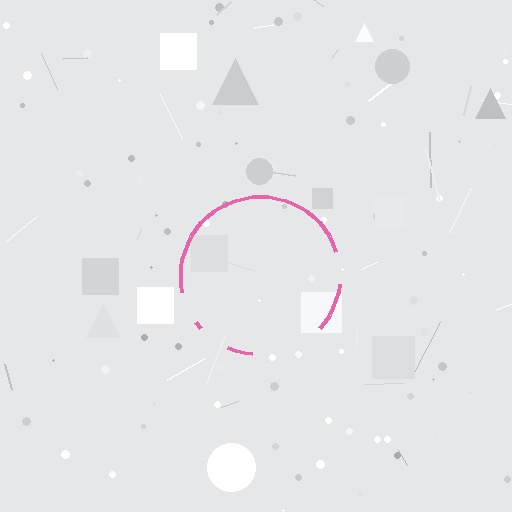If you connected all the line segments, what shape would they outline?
They would outline a circle.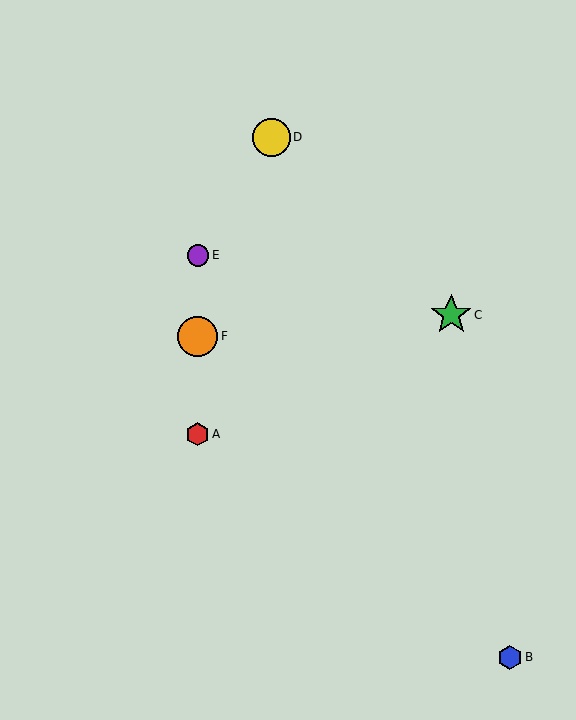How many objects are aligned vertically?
3 objects (A, E, F) are aligned vertically.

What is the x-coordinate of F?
Object F is at x≈198.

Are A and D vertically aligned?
No, A is at x≈198 and D is at x≈272.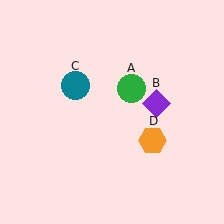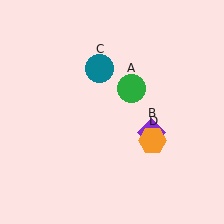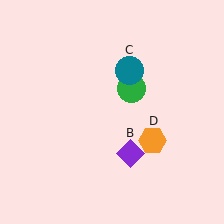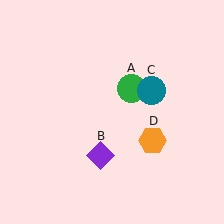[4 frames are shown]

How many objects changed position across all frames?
2 objects changed position: purple diamond (object B), teal circle (object C).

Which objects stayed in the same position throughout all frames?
Green circle (object A) and orange hexagon (object D) remained stationary.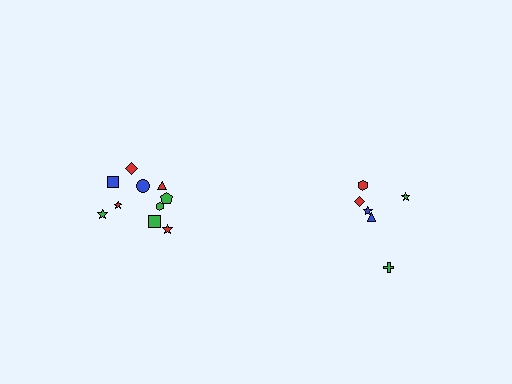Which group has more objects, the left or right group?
The left group.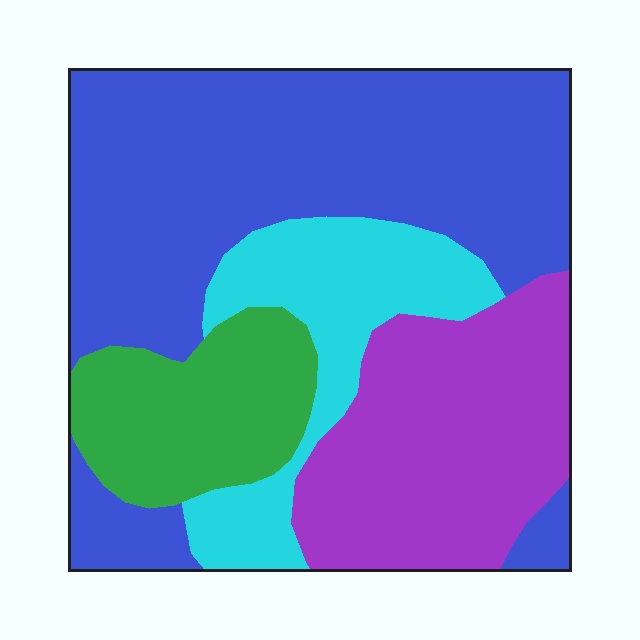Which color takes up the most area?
Blue, at roughly 45%.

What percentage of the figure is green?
Green covers around 15% of the figure.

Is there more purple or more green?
Purple.